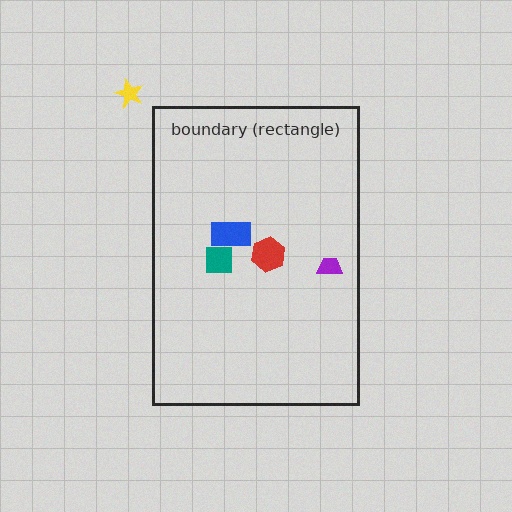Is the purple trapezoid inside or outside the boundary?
Inside.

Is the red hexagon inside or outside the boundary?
Inside.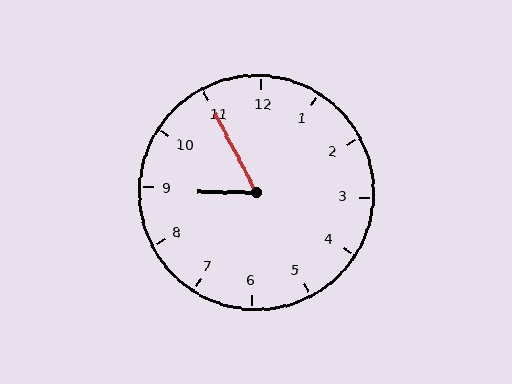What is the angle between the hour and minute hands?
Approximately 62 degrees.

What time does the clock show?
8:55.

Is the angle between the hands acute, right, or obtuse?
It is acute.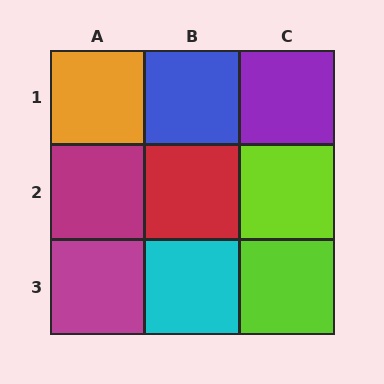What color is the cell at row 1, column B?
Blue.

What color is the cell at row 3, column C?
Lime.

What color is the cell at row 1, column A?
Orange.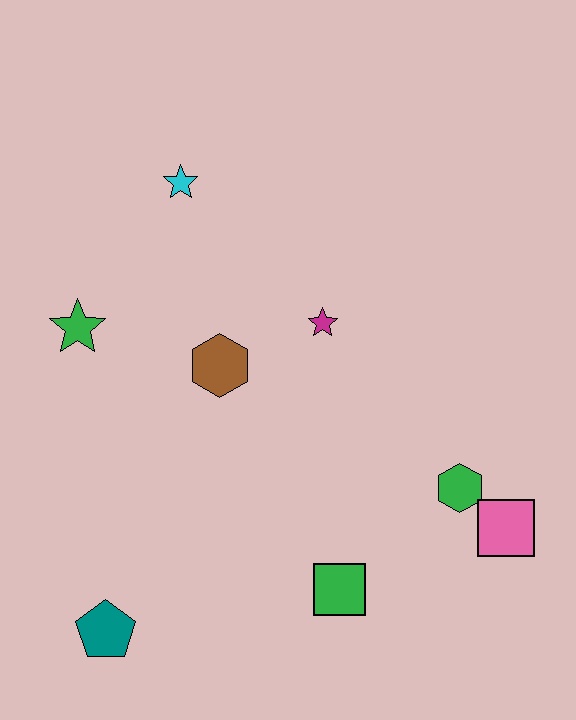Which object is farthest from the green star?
The pink square is farthest from the green star.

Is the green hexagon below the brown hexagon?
Yes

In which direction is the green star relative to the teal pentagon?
The green star is above the teal pentagon.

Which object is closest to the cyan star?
The green star is closest to the cyan star.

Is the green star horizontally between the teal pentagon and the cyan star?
No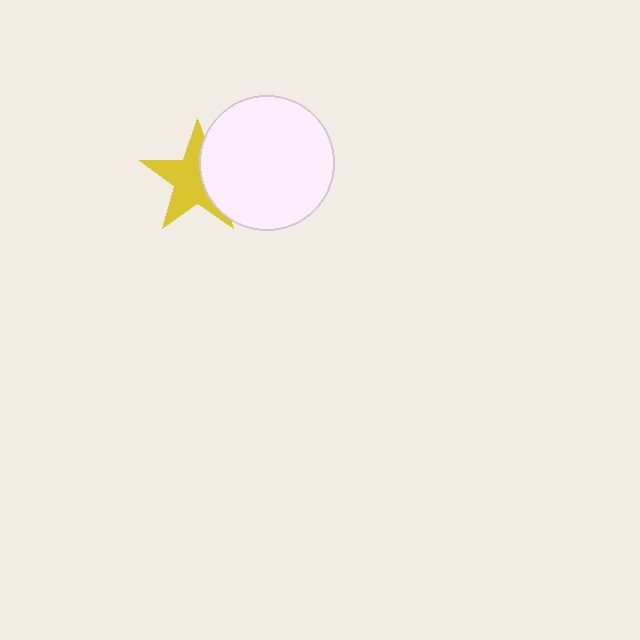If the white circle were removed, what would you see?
You would see the complete yellow star.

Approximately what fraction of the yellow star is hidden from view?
Roughly 36% of the yellow star is hidden behind the white circle.